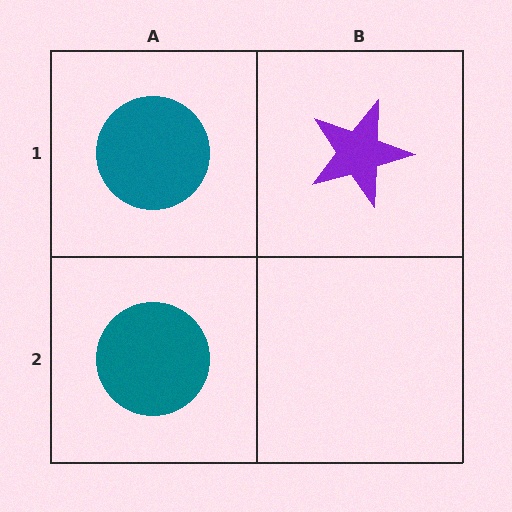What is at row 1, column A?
A teal circle.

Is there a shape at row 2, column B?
No, that cell is empty.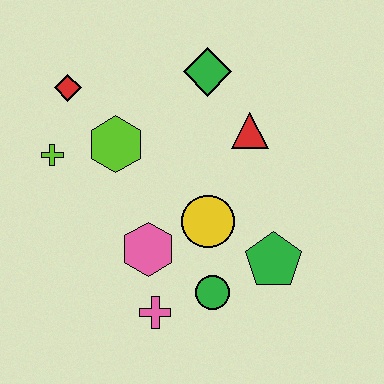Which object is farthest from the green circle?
The red diamond is farthest from the green circle.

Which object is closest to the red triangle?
The green diamond is closest to the red triangle.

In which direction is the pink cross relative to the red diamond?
The pink cross is below the red diamond.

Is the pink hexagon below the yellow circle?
Yes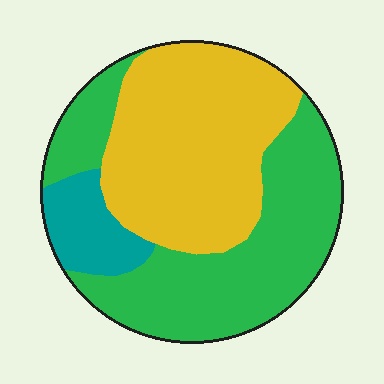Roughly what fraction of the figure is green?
Green covers 46% of the figure.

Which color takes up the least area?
Teal, at roughly 10%.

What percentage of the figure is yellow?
Yellow takes up about two fifths (2/5) of the figure.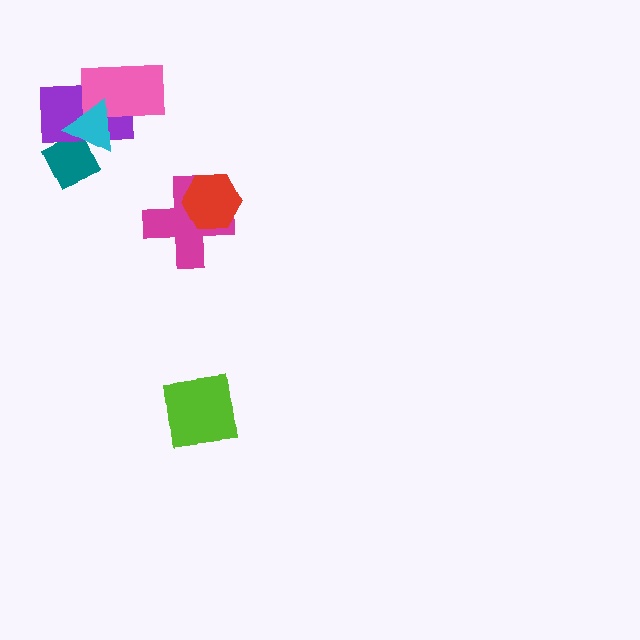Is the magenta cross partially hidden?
Yes, it is partially covered by another shape.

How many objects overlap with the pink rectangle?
2 objects overlap with the pink rectangle.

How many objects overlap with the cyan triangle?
3 objects overlap with the cyan triangle.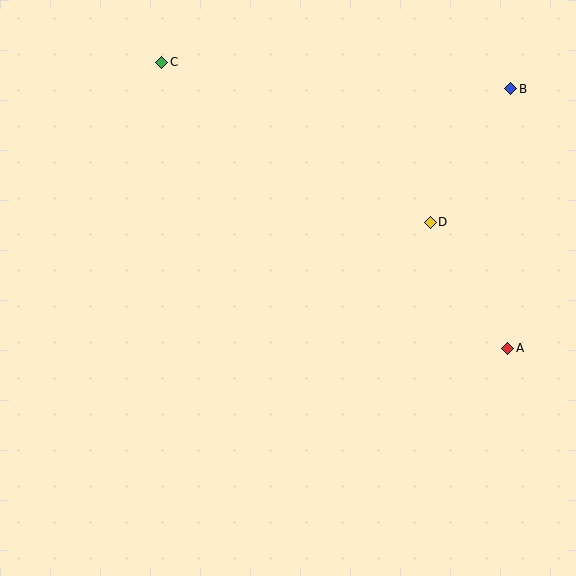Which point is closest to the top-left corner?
Point C is closest to the top-left corner.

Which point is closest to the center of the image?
Point D at (430, 222) is closest to the center.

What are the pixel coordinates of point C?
Point C is at (162, 62).